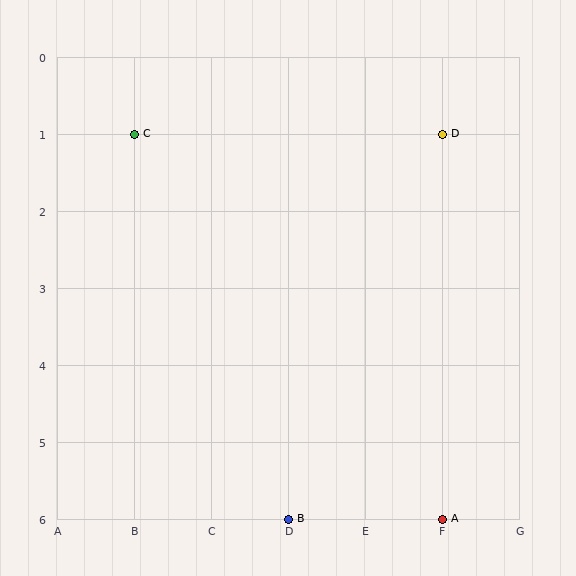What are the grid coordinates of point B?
Point B is at grid coordinates (D, 6).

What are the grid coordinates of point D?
Point D is at grid coordinates (F, 1).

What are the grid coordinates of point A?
Point A is at grid coordinates (F, 6).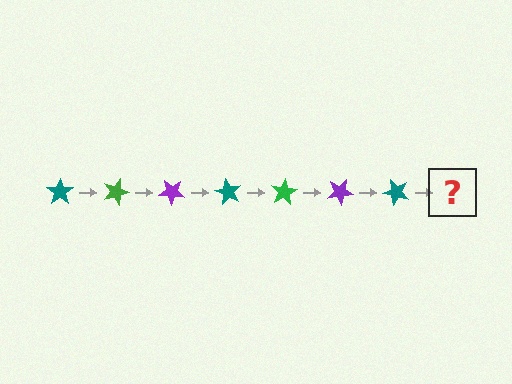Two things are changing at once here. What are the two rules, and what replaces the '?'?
The two rules are that it rotates 20 degrees each step and the color cycles through teal, green, and purple. The '?' should be a green star, rotated 140 degrees from the start.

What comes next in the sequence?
The next element should be a green star, rotated 140 degrees from the start.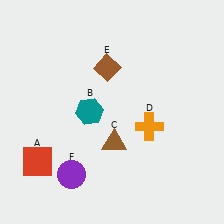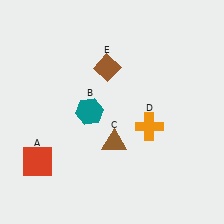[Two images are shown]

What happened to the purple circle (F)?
The purple circle (F) was removed in Image 2. It was in the bottom-left area of Image 1.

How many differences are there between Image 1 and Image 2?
There is 1 difference between the two images.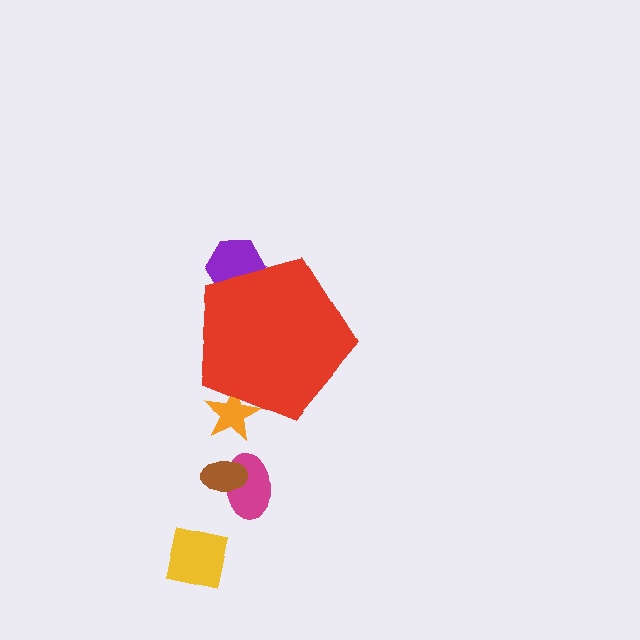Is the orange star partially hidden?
Yes, the orange star is partially hidden behind the red pentagon.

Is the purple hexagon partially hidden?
Yes, the purple hexagon is partially hidden behind the red pentagon.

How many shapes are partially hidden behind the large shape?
2 shapes are partially hidden.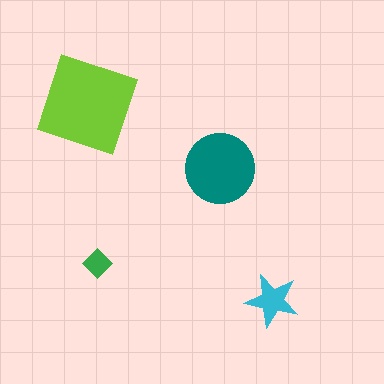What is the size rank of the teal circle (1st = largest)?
2nd.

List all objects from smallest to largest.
The green diamond, the cyan star, the teal circle, the lime square.